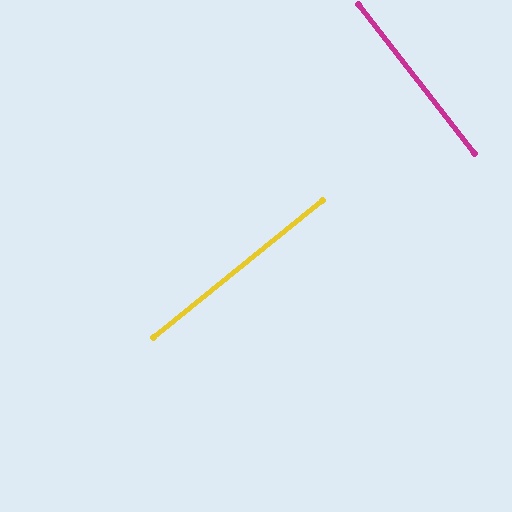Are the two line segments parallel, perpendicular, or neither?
Perpendicular — they meet at approximately 89°.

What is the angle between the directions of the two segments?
Approximately 89 degrees.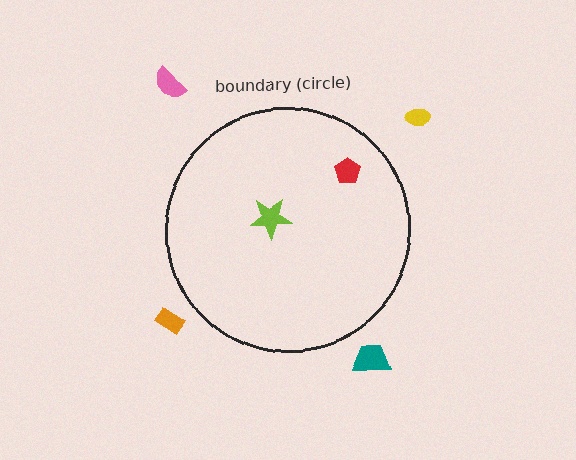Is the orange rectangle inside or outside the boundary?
Outside.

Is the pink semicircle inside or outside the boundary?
Outside.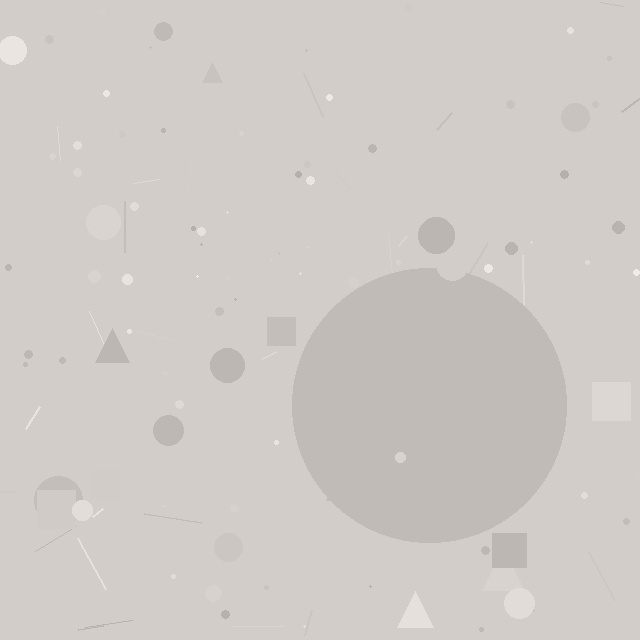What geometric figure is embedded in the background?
A circle is embedded in the background.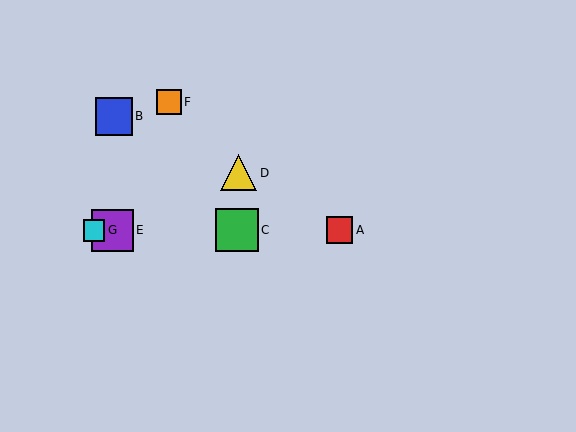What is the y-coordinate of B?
Object B is at y≈117.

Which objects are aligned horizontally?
Objects A, C, E, G are aligned horizontally.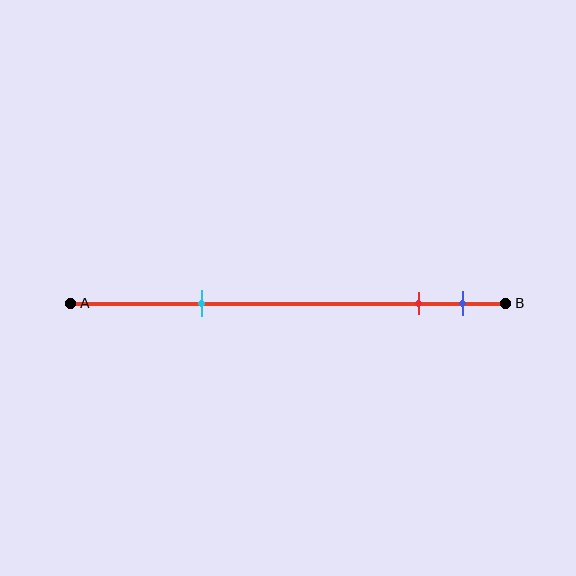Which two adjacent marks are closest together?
The red and blue marks are the closest adjacent pair.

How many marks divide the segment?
There are 3 marks dividing the segment.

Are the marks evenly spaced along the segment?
No, the marks are not evenly spaced.